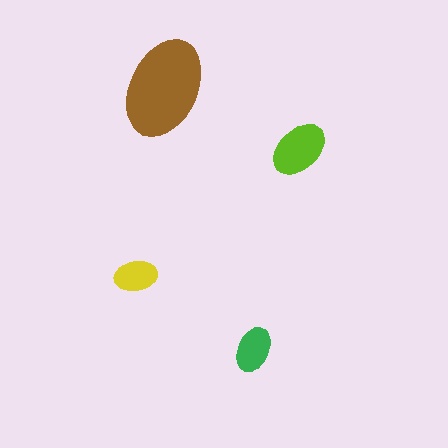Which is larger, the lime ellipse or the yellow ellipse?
The lime one.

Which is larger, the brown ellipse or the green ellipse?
The brown one.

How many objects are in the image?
There are 4 objects in the image.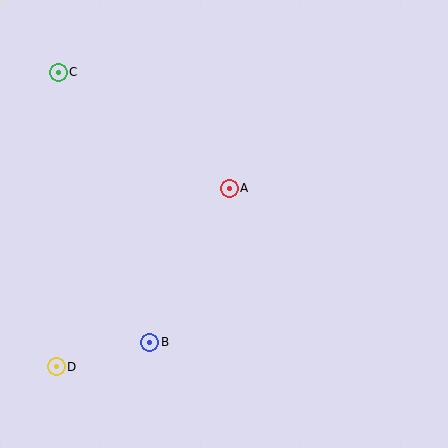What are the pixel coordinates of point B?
Point B is at (150, 342).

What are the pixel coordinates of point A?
Point A is at (229, 188).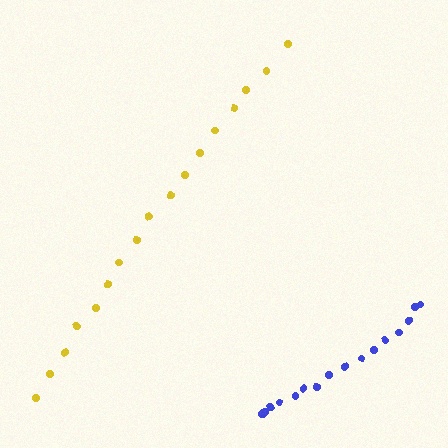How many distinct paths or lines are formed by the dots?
There are 2 distinct paths.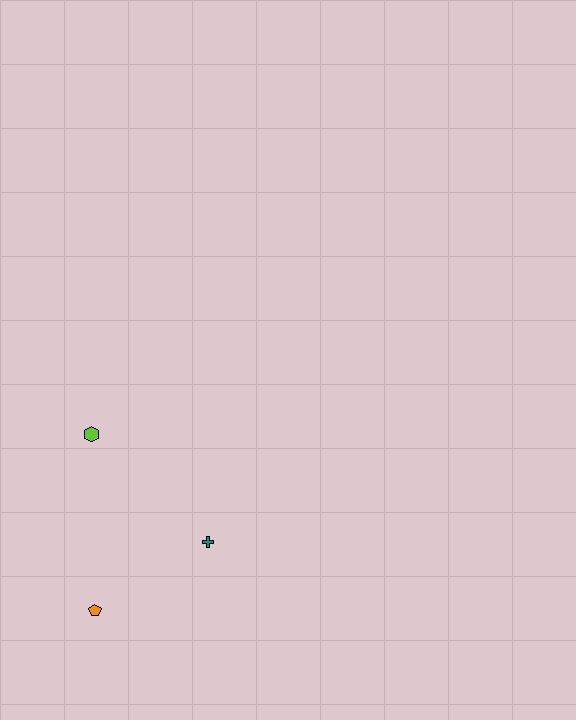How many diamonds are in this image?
There are no diamonds.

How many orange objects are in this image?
There is 1 orange object.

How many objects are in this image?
There are 3 objects.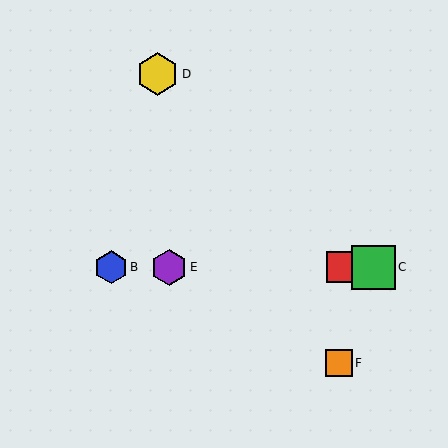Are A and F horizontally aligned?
No, A is at y≈267 and F is at y≈363.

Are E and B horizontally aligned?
Yes, both are at y≈267.